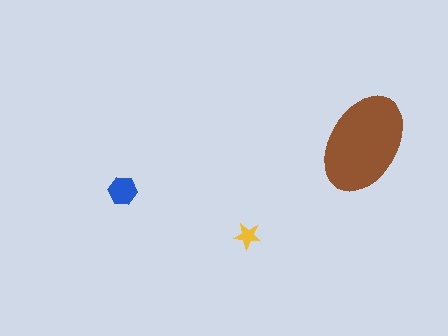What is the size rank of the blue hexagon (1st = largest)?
2nd.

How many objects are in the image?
There are 3 objects in the image.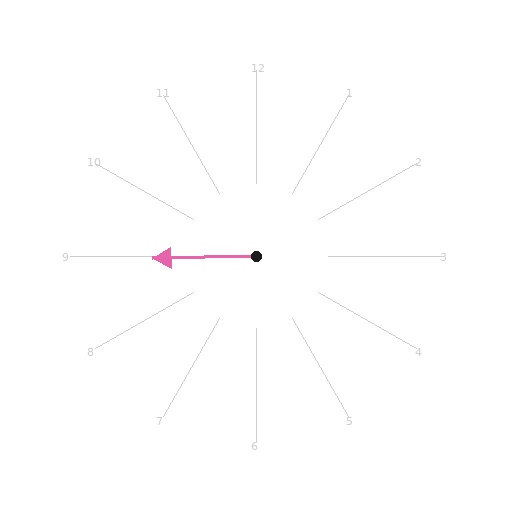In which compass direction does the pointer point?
West.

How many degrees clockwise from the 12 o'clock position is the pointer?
Approximately 269 degrees.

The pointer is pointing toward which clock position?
Roughly 9 o'clock.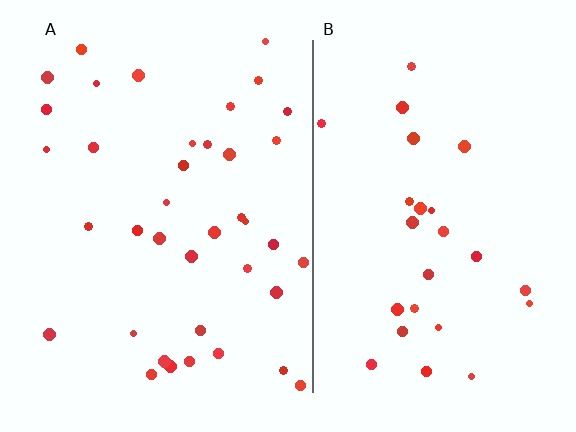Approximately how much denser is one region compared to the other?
Approximately 1.5× — region A over region B.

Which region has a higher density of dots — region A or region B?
A (the left).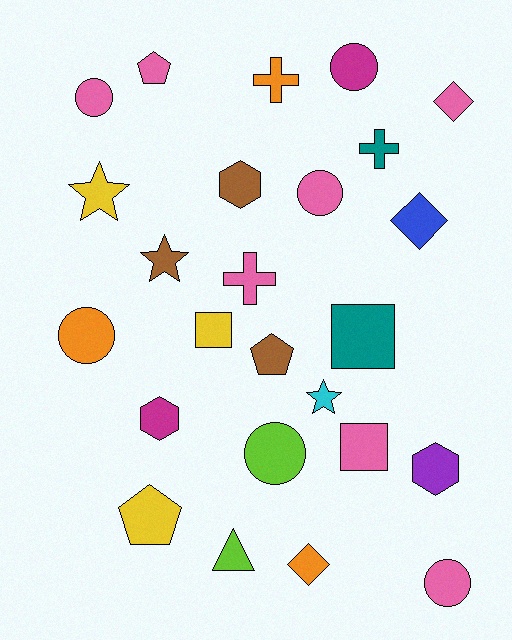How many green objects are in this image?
There are no green objects.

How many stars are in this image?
There are 3 stars.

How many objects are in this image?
There are 25 objects.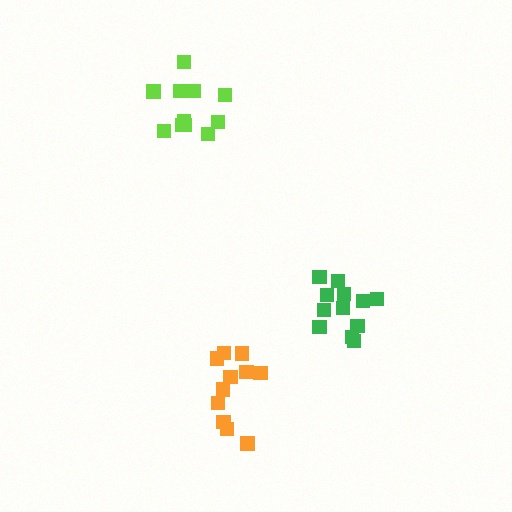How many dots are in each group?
Group 1: 11 dots, Group 2: 12 dots, Group 3: 11 dots (34 total).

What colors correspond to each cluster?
The clusters are colored: lime, green, orange.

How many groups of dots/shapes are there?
There are 3 groups.